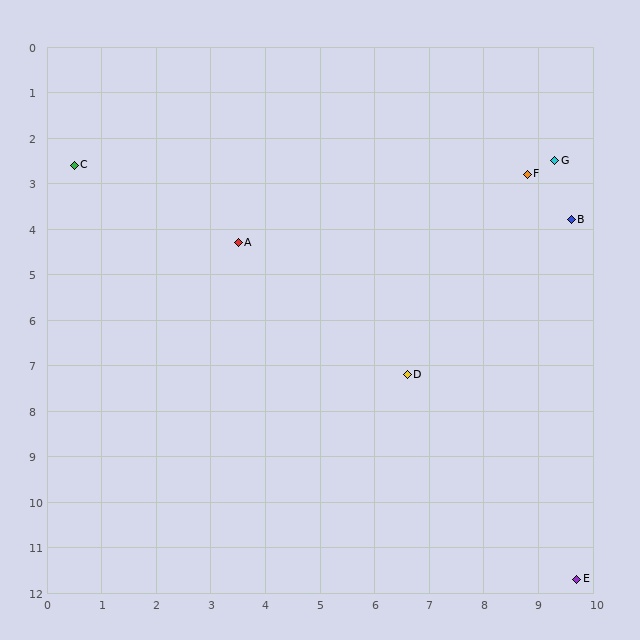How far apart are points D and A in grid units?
Points D and A are about 4.2 grid units apart.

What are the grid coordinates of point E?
Point E is at approximately (9.7, 11.7).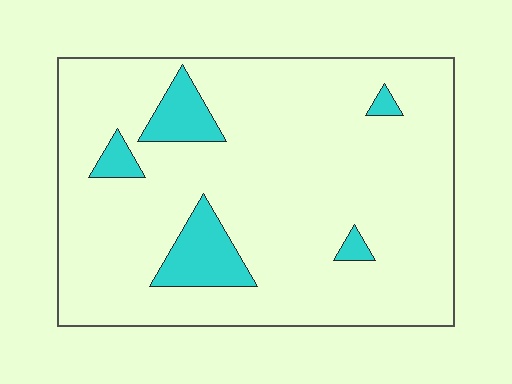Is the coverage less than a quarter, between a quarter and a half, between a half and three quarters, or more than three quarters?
Less than a quarter.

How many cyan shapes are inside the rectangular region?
5.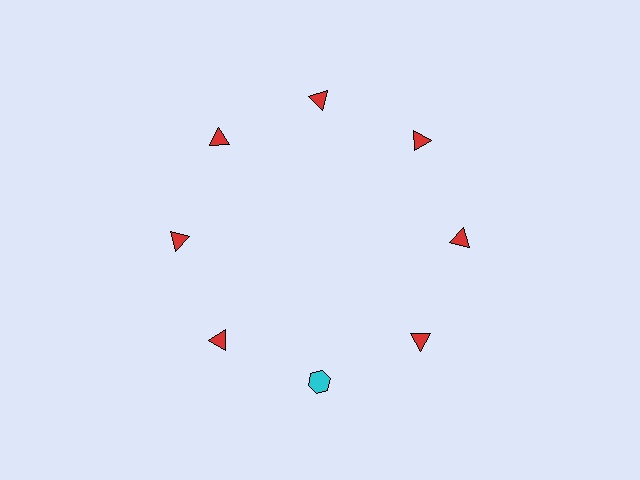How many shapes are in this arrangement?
There are 8 shapes arranged in a ring pattern.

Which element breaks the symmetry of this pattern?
The cyan hexagon at roughly the 6 o'clock position breaks the symmetry. All other shapes are red triangles.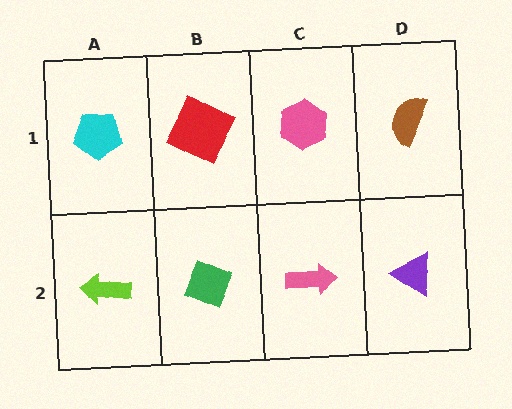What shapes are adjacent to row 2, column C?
A pink hexagon (row 1, column C), a green diamond (row 2, column B), a purple triangle (row 2, column D).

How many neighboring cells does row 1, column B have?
3.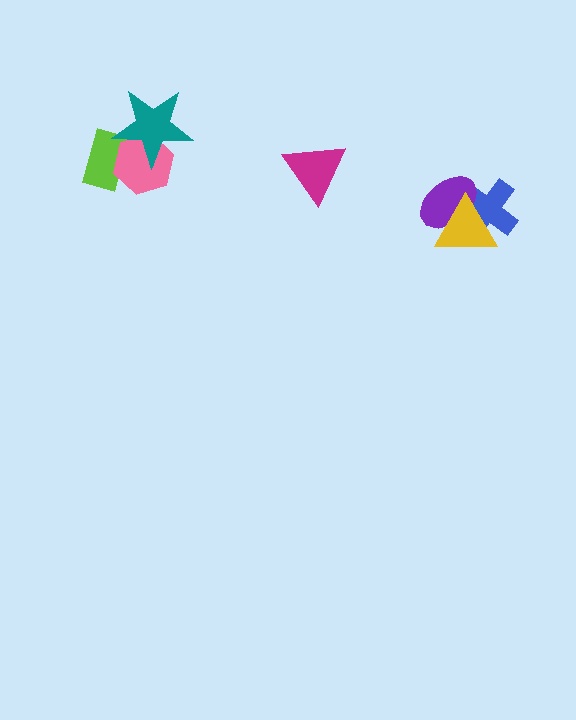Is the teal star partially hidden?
No, no other shape covers it.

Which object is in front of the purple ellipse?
The yellow triangle is in front of the purple ellipse.